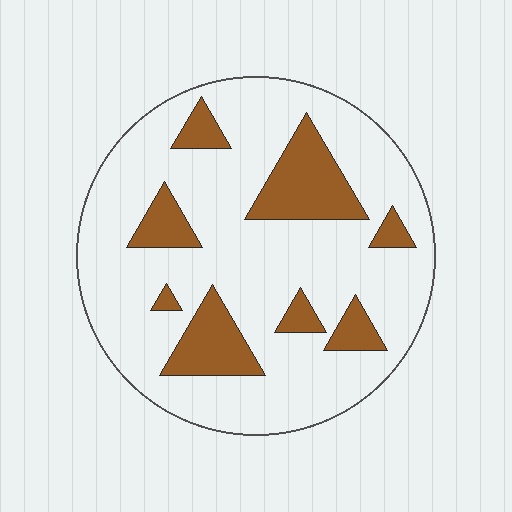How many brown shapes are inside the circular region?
8.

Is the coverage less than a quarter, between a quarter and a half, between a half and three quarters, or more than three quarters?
Less than a quarter.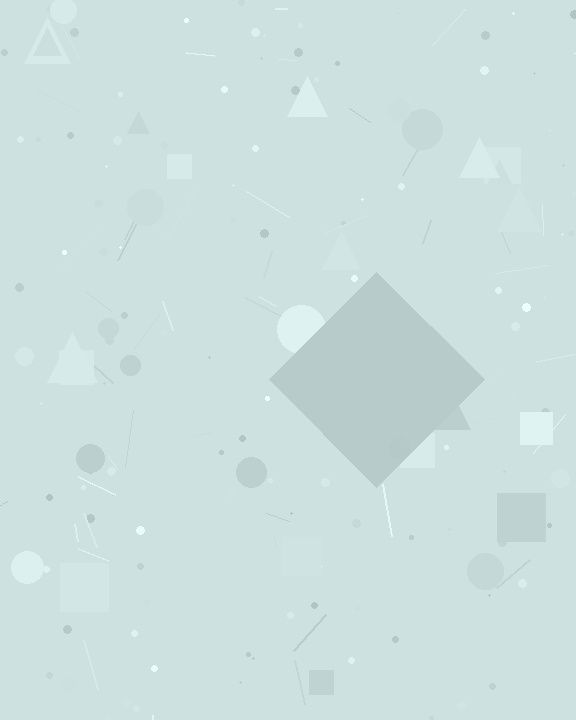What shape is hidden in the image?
A diamond is hidden in the image.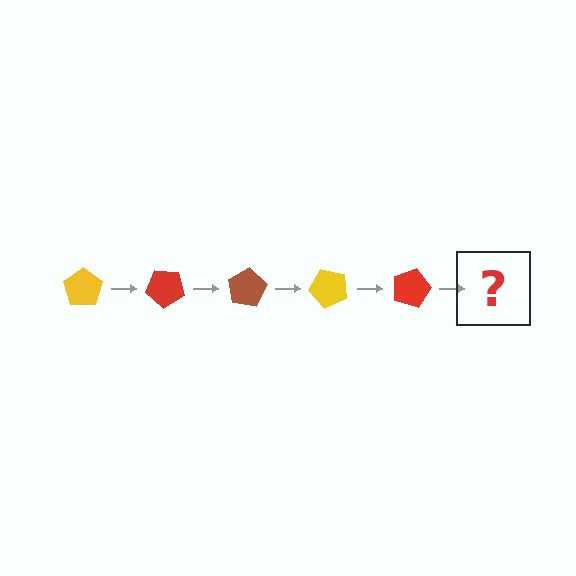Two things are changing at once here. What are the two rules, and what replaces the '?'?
The two rules are that it rotates 40 degrees each step and the color cycles through yellow, red, and brown. The '?' should be a brown pentagon, rotated 200 degrees from the start.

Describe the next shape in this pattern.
It should be a brown pentagon, rotated 200 degrees from the start.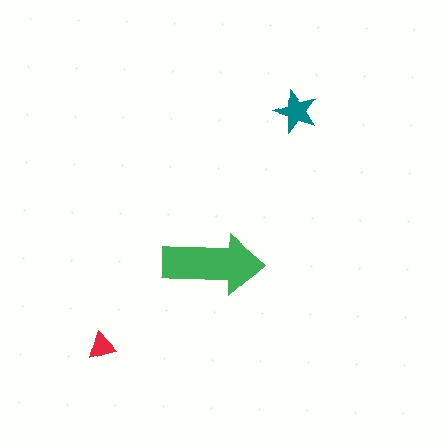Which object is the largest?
The green arrow.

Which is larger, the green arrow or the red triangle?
The green arrow.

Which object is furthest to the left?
The red triangle is leftmost.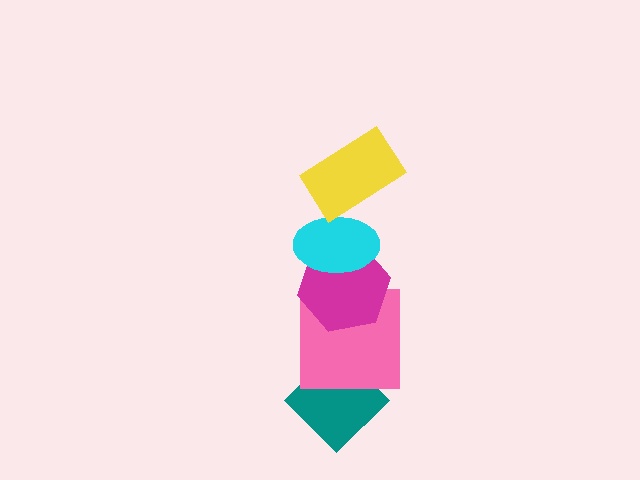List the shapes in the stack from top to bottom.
From top to bottom: the yellow rectangle, the cyan ellipse, the magenta hexagon, the pink square, the teal diamond.